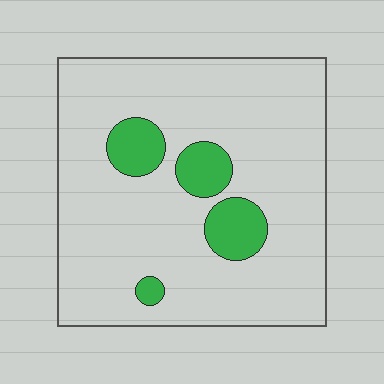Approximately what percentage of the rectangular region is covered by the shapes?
Approximately 15%.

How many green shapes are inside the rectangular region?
4.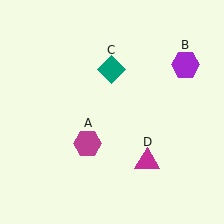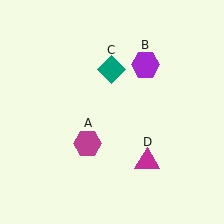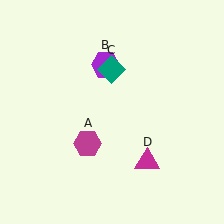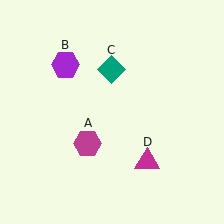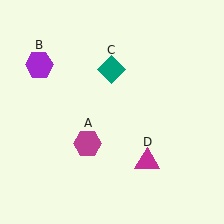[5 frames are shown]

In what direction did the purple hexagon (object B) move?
The purple hexagon (object B) moved left.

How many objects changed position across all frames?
1 object changed position: purple hexagon (object B).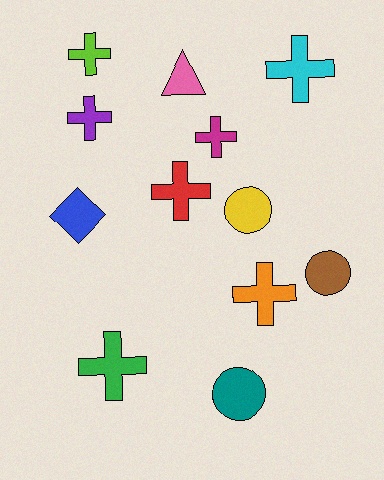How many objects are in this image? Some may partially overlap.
There are 12 objects.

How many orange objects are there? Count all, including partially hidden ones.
There is 1 orange object.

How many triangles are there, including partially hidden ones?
There is 1 triangle.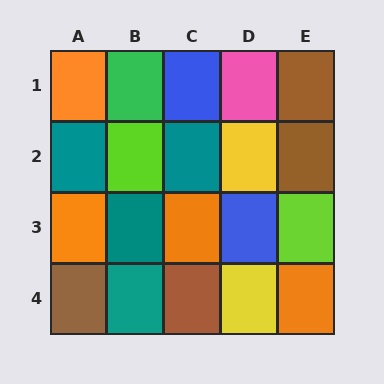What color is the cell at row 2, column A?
Teal.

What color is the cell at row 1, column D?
Pink.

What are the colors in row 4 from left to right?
Brown, teal, brown, yellow, orange.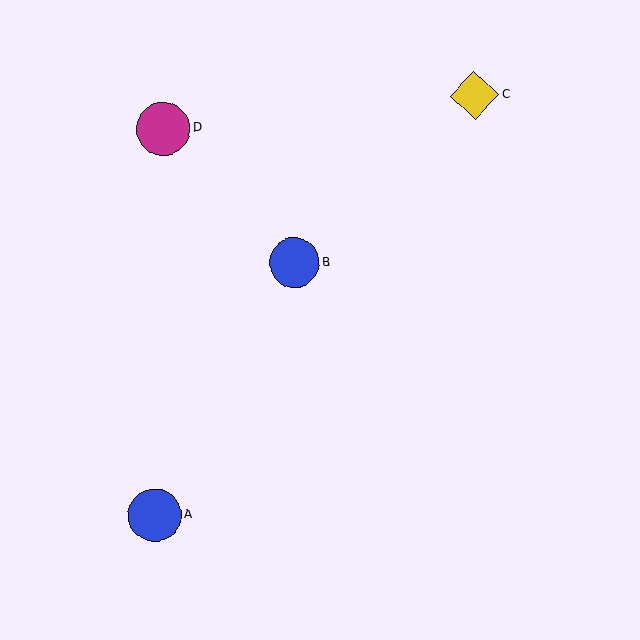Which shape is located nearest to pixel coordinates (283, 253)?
The blue circle (labeled B) at (294, 263) is nearest to that location.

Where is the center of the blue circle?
The center of the blue circle is at (155, 516).